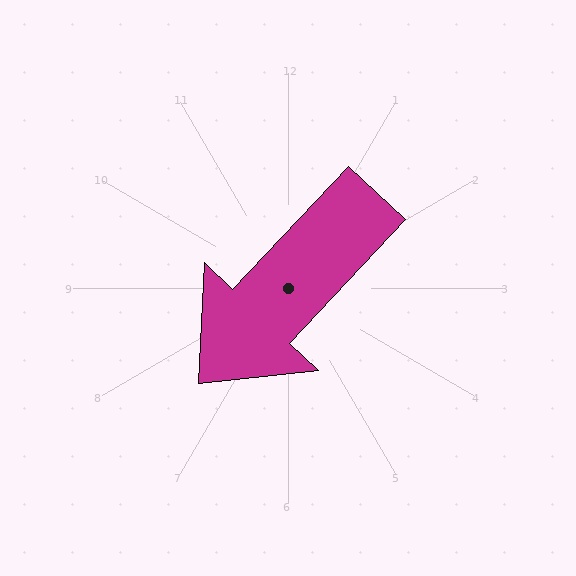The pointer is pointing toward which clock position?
Roughly 7 o'clock.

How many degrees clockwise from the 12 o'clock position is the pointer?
Approximately 223 degrees.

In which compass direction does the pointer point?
Southwest.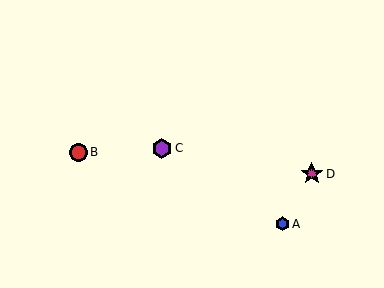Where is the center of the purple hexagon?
The center of the purple hexagon is at (162, 148).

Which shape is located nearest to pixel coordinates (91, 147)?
The red circle (labeled B) at (78, 152) is nearest to that location.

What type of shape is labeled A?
Shape A is a blue hexagon.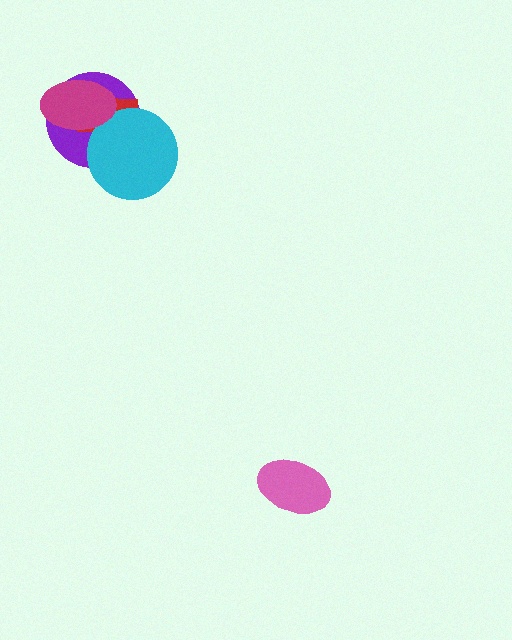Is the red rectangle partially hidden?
Yes, it is partially covered by another shape.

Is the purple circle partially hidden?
Yes, it is partially covered by another shape.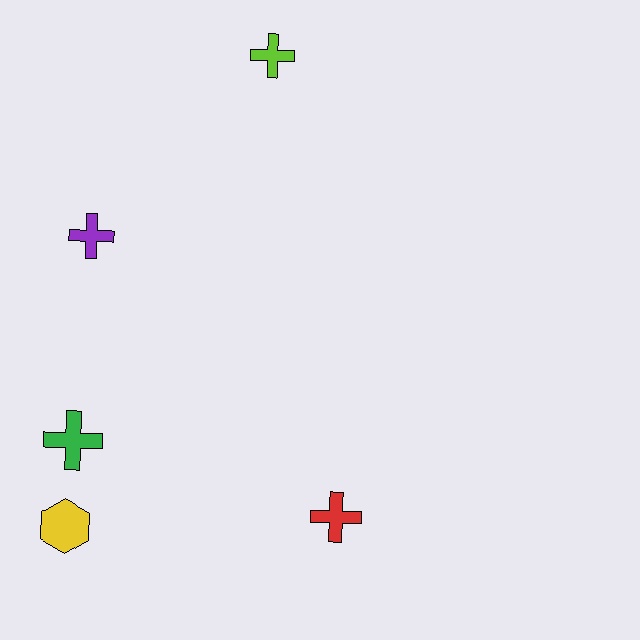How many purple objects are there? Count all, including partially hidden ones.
There is 1 purple object.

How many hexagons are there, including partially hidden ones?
There is 1 hexagon.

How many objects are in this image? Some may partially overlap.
There are 5 objects.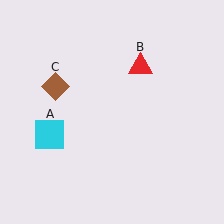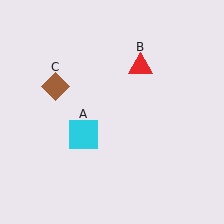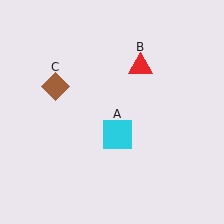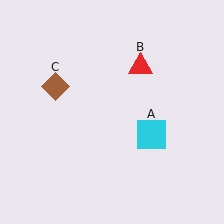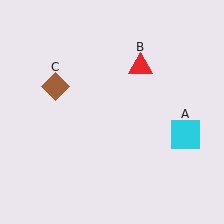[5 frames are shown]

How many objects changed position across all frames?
1 object changed position: cyan square (object A).